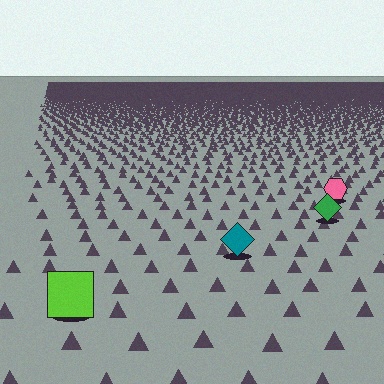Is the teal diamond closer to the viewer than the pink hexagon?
Yes. The teal diamond is closer — you can tell from the texture gradient: the ground texture is coarser near it.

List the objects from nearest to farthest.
From nearest to farthest: the lime square, the teal diamond, the green diamond, the pink hexagon.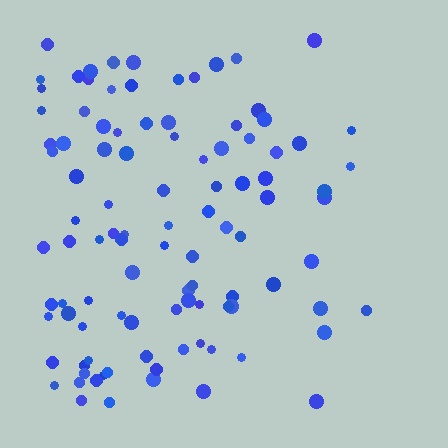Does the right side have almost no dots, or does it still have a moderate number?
Still a moderate number, just noticeably fewer than the left.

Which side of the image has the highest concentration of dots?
The left.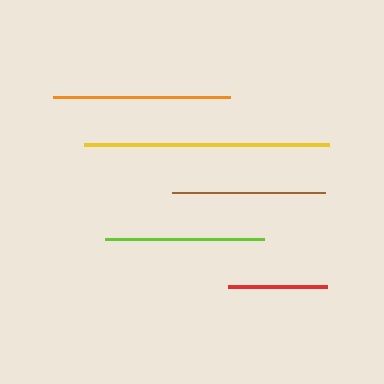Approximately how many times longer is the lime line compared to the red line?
The lime line is approximately 1.6 times the length of the red line.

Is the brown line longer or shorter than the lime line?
The lime line is longer than the brown line.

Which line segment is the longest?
The yellow line is the longest at approximately 244 pixels.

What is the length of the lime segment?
The lime segment is approximately 159 pixels long.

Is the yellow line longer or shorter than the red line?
The yellow line is longer than the red line.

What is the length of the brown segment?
The brown segment is approximately 153 pixels long.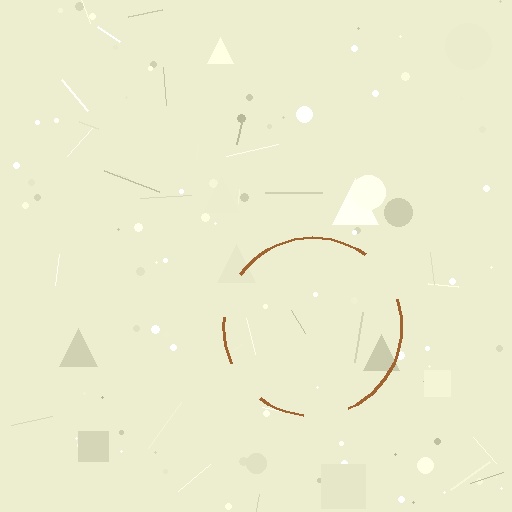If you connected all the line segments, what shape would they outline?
They would outline a circle.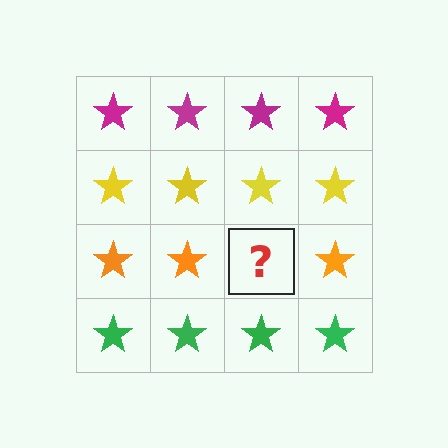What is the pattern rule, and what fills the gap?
The rule is that each row has a consistent color. The gap should be filled with an orange star.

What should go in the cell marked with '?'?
The missing cell should contain an orange star.